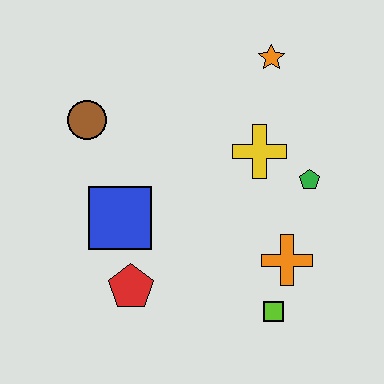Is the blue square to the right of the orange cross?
No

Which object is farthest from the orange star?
The red pentagon is farthest from the orange star.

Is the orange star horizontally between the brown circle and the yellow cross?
No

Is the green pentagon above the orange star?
No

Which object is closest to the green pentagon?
The yellow cross is closest to the green pentagon.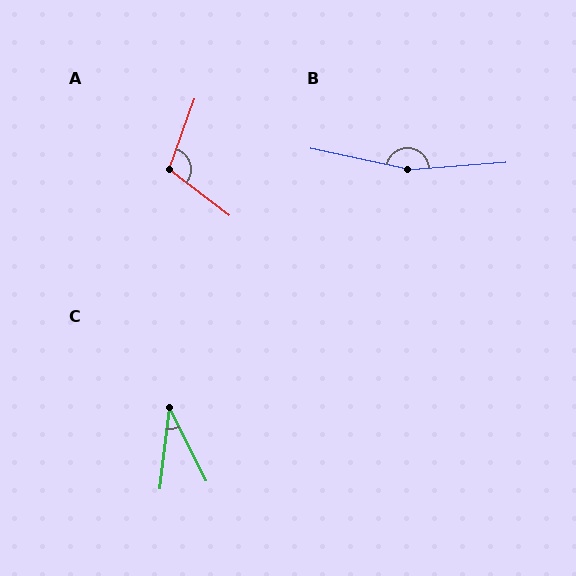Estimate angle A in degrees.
Approximately 108 degrees.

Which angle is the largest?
B, at approximately 163 degrees.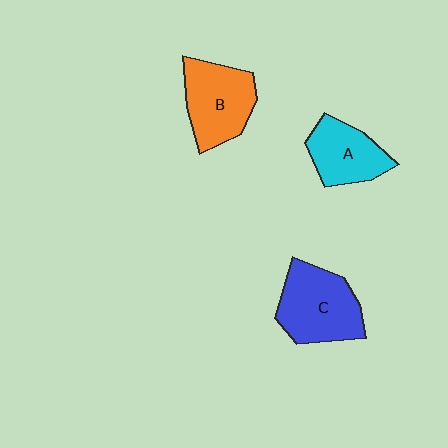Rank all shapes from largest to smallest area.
From largest to smallest: C (blue), B (orange), A (cyan).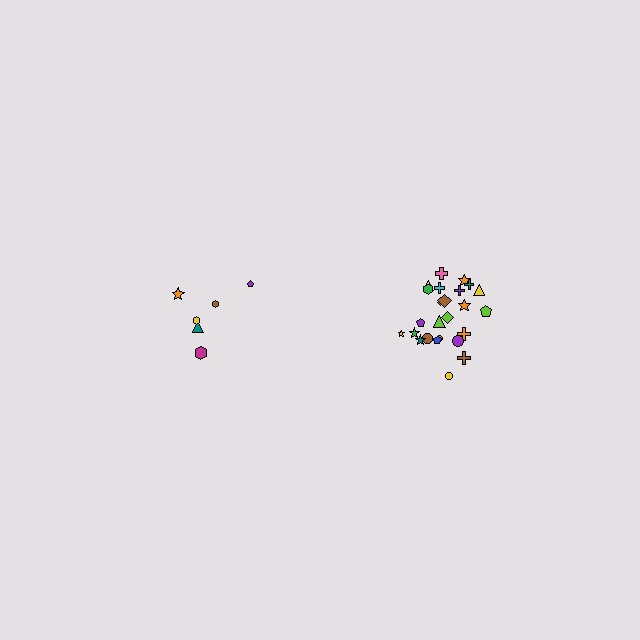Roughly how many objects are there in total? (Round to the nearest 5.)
Roughly 30 objects in total.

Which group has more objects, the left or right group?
The right group.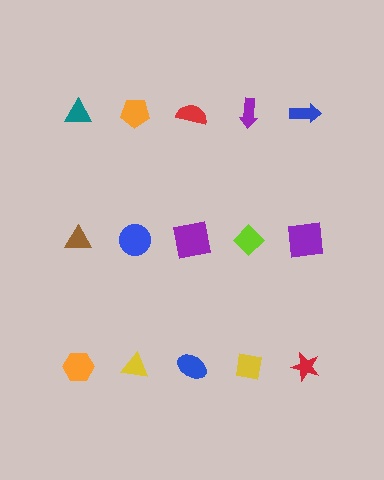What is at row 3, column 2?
A yellow triangle.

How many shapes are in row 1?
5 shapes.